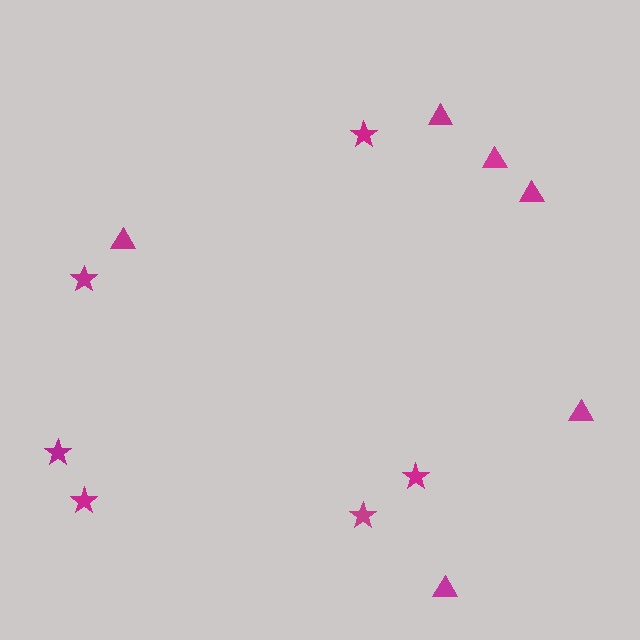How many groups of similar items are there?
There are 2 groups: one group of stars (6) and one group of triangles (6).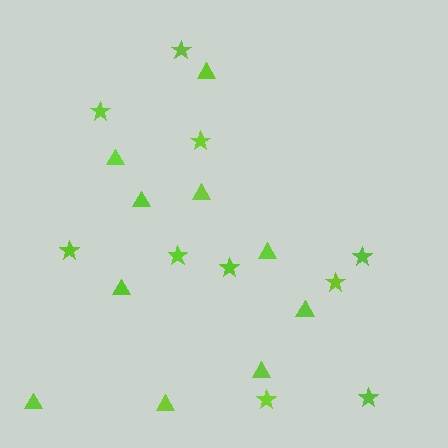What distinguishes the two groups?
There are 2 groups: one group of triangles (10) and one group of stars (10).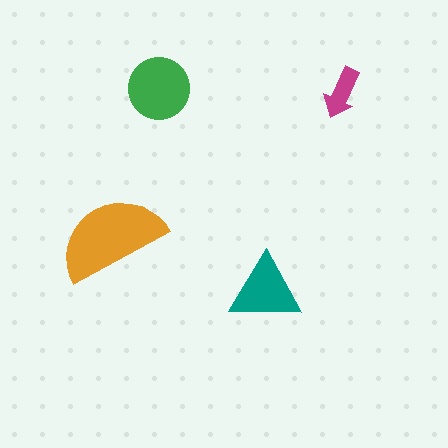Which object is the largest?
The orange semicircle.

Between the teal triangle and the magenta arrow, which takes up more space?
The teal triangle.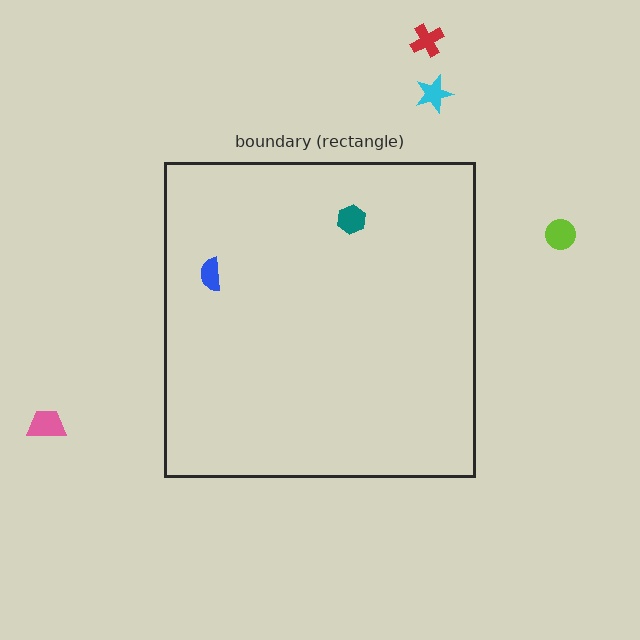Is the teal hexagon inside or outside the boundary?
Inside.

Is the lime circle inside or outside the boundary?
Outside.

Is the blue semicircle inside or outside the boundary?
Inside.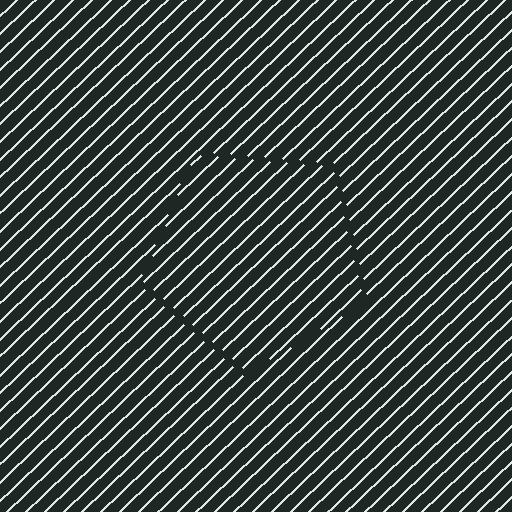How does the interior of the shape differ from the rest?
The interior of the shape contains the same grating, shifted by half a period — the contour is defined by the phase discontinuity where line-ends from the inner and outer gratings abut.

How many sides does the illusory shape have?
5 sides — the line-ends trace a pentagon.